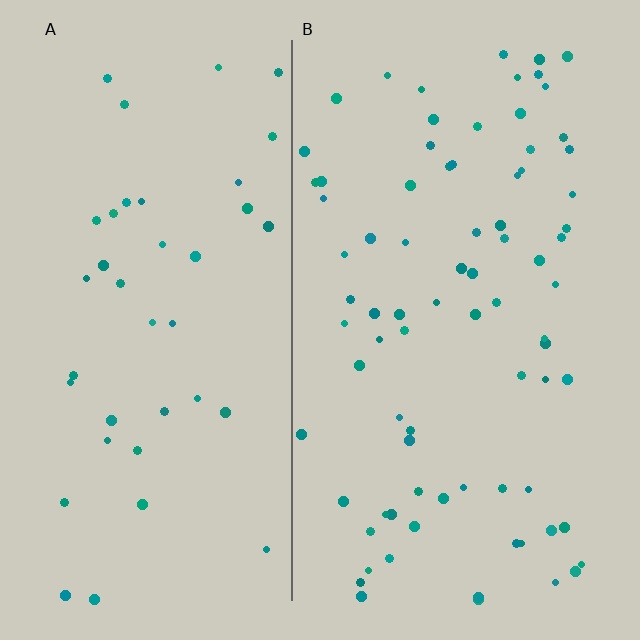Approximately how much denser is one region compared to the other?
Approximately 2.0× — region B over region A.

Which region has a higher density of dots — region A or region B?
B (the right).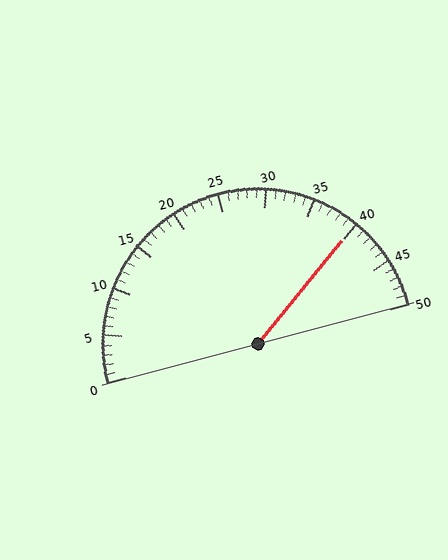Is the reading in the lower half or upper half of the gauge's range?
The reading is in the upper half of the range (0 to 50).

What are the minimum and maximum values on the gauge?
The gauge ranges from 0 to 50.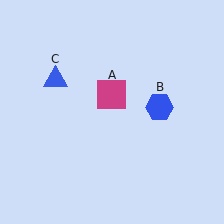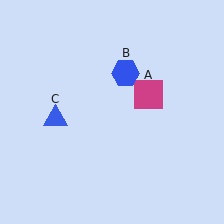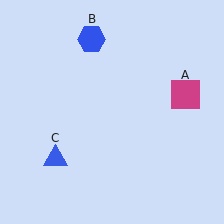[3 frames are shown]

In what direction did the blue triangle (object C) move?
The blue triangle (object C) moved down.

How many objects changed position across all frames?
3 objects changed position: magenta square (object A), blue hexagon (object B), blue triangle (object C).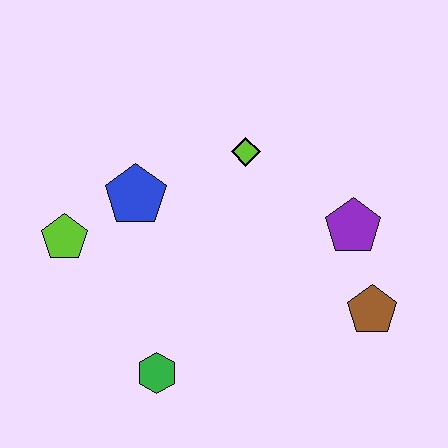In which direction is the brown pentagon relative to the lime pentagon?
The brown pentagon is to the right of the lime pentagon.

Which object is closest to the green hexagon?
The lime pentagon is closest to the green hexagon.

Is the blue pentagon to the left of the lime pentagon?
No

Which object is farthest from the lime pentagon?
The brown pentagon is farthest from the lime pentagon.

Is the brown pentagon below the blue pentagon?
Yes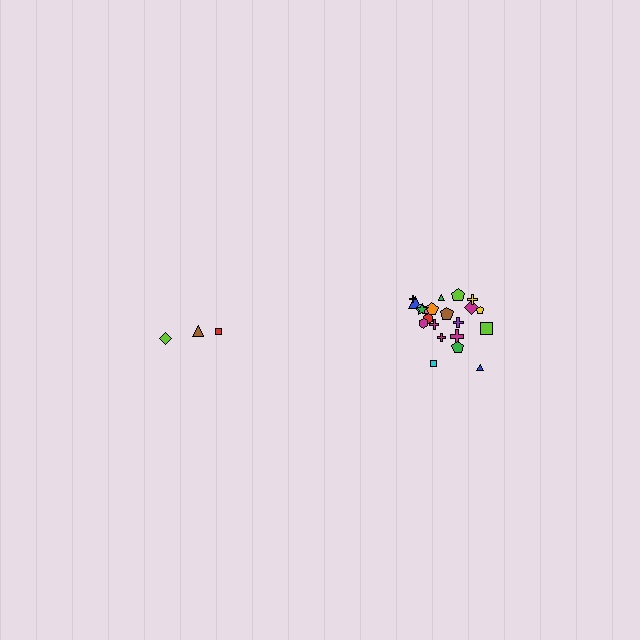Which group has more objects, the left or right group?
The right group.